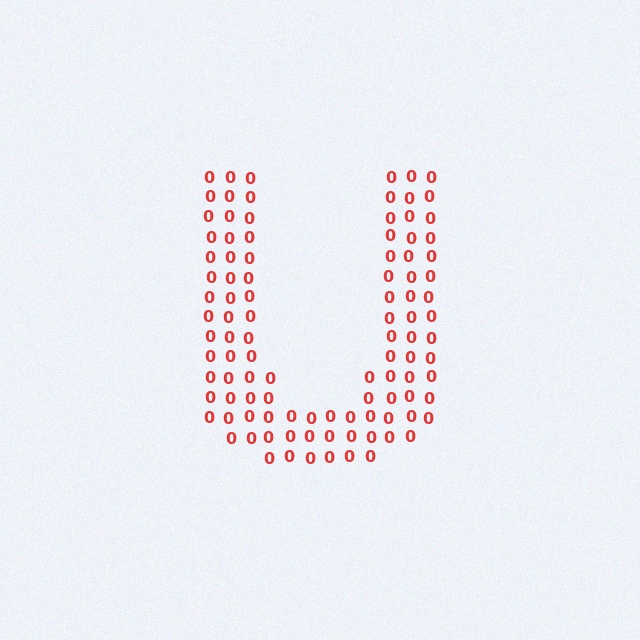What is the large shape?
The large shape is the letter U.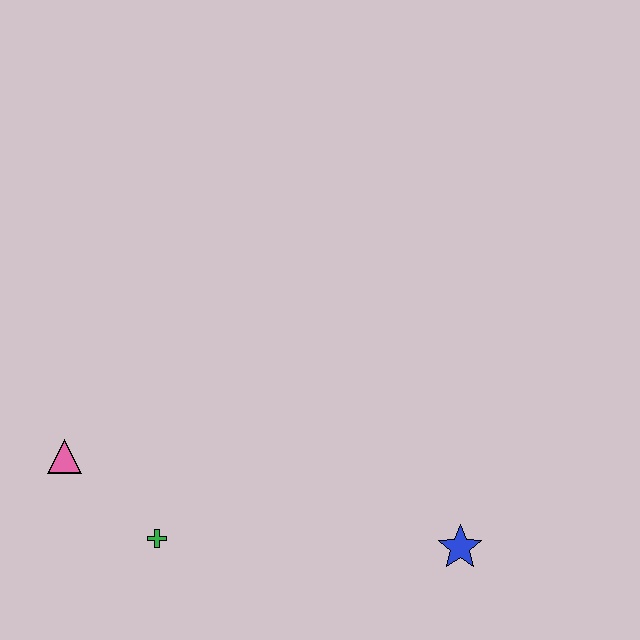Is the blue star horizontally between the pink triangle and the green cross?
No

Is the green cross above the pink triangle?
No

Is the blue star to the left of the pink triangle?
No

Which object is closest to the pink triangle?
The green cross is closest to the pink triangle.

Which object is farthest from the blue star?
The pink triangle is farthest from the blue star.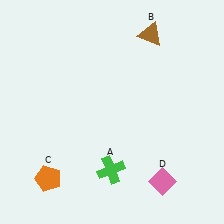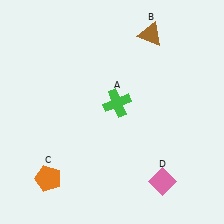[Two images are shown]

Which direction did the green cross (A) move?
The green cross (A) moved up.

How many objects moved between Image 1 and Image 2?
1 object moved between the two images.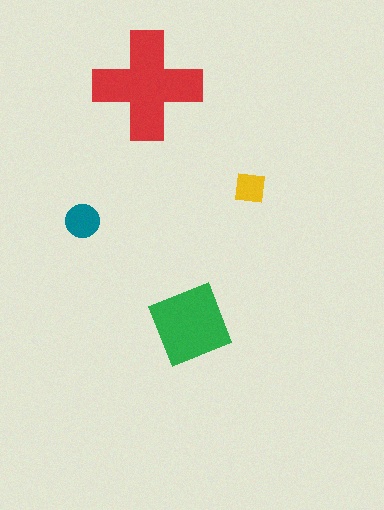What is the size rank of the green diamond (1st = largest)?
2nd.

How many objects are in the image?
There are 4 objects in the image.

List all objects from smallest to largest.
The yellow square, the teal circle, the green diamond, the red cross.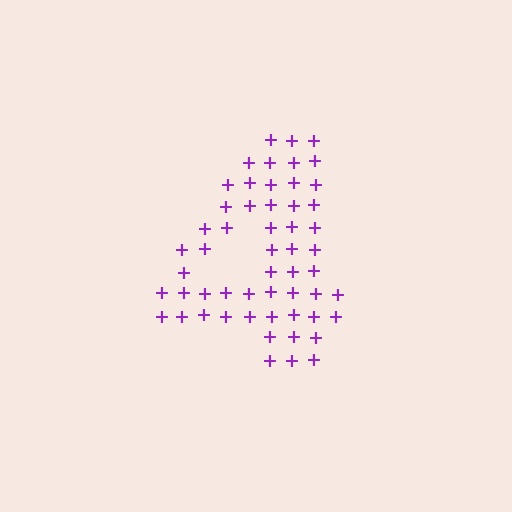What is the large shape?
The large shape is the digit 4.